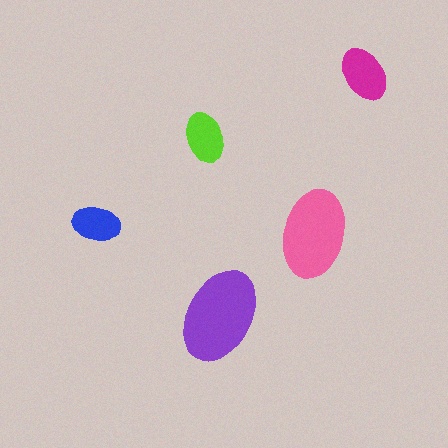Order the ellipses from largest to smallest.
the purple one, the pink one, the magenta one, the lime one, the blue one.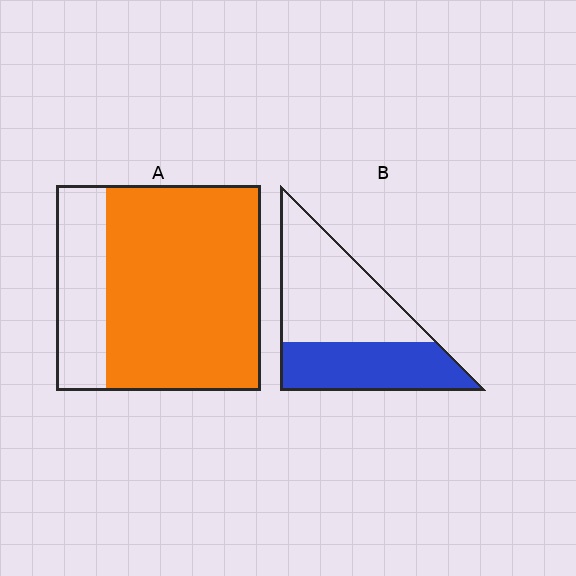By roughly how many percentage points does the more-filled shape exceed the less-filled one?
By roughly 35 percentage points (A over B).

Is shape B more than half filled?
No.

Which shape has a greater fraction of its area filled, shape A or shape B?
Shape A.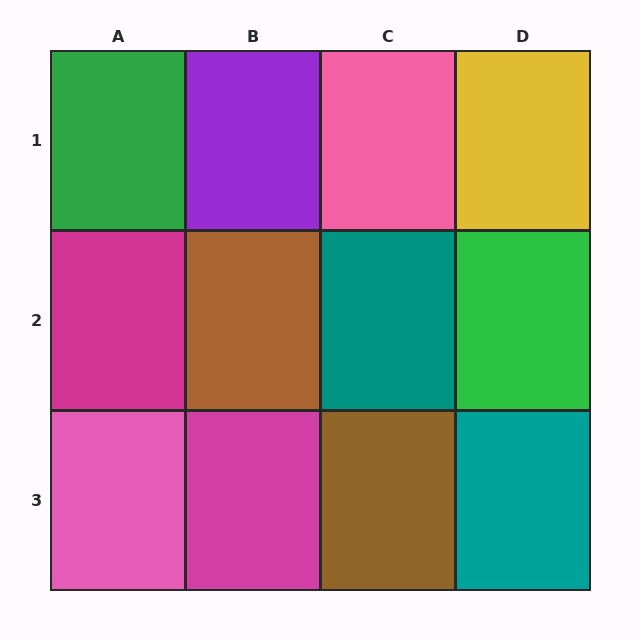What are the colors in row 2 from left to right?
Magenta, brown, teal, green.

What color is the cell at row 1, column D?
Yellow.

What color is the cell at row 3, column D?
Teal.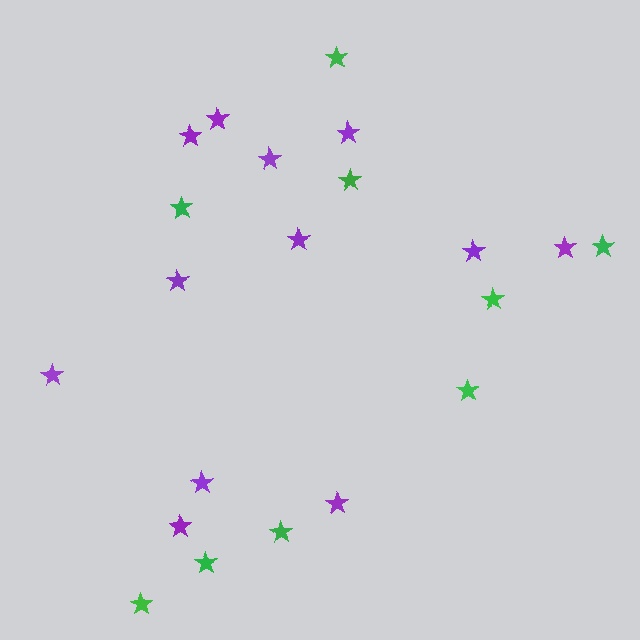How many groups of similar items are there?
There are 2 groups: one group of purple stars (12) and one group of green stars (9).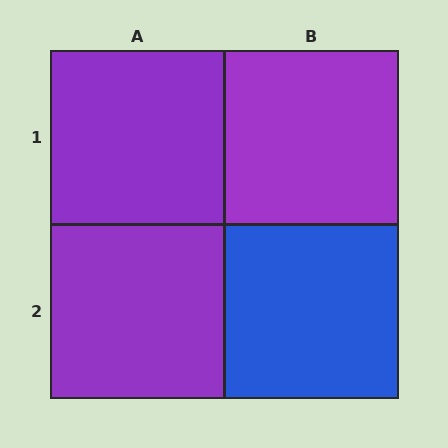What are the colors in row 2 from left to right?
Purple, blue.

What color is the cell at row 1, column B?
Purple.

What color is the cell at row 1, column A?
Purple.